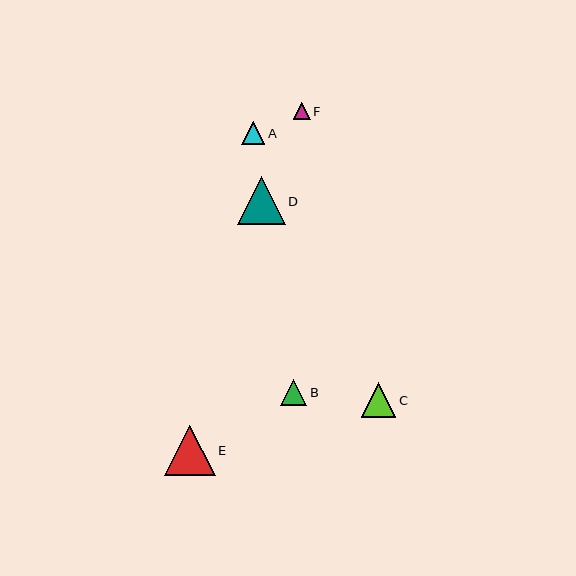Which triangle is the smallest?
Triangle F is the smallest with a size of approximately 17 pixels.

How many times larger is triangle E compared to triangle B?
Triangle E is approximately 1.9 times the size of triangle B.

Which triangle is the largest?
Triangle E is the largest with a size of approximately 50 pixels.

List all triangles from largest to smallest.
From largest to smallest: E, D, C, B, A, F.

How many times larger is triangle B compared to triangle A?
Triangle B is approximately 1.1 times the size of triangle A.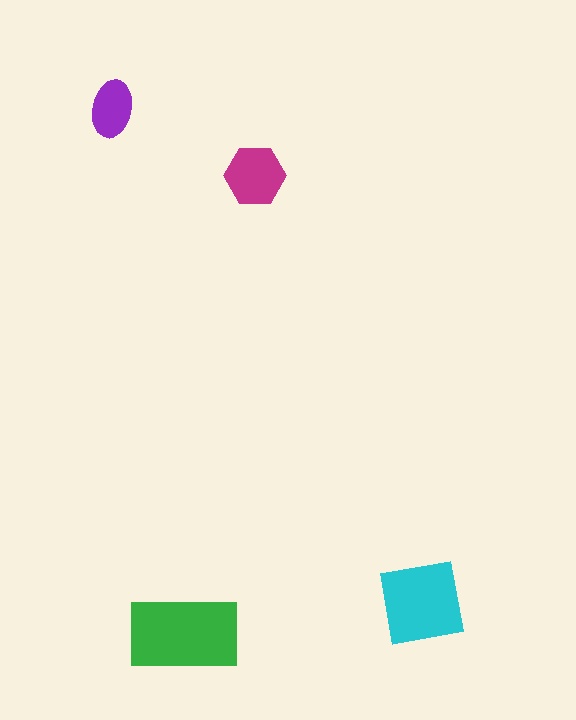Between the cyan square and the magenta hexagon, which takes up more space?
The cyan square.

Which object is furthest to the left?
The purple ellipse is leftmost.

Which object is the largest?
The green rectangle.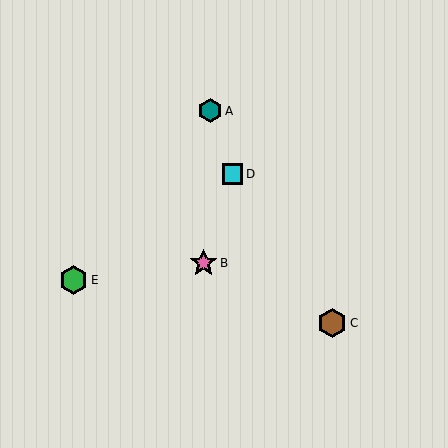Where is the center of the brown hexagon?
The center of the brown hexagon is at (332, 323).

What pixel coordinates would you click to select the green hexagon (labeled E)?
Click at (73, 280) to select the green hexagon E.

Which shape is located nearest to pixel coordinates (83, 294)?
The green hexagon (labeled E) at (73, 280) is nearest to that location.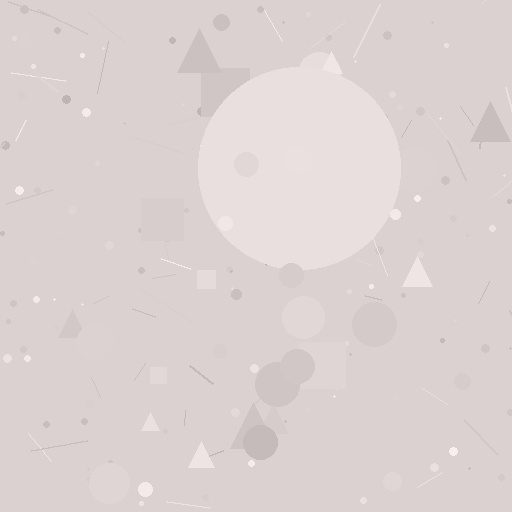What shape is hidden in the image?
A circle is hidden in the image.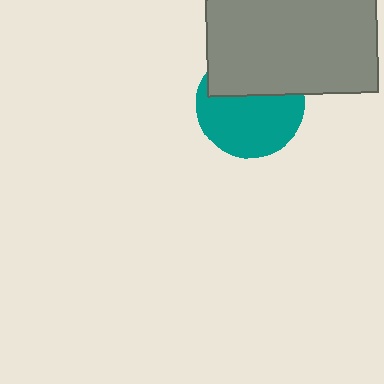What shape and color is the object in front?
The object in front is a gray rectangle.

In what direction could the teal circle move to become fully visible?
The teal circle could move down. That would shift it out from behind the gray rectangle entirely.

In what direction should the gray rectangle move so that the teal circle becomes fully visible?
The gray rectangle should move up. That is the shortest direction to clear the overlap and leave the teal circle fully visible.